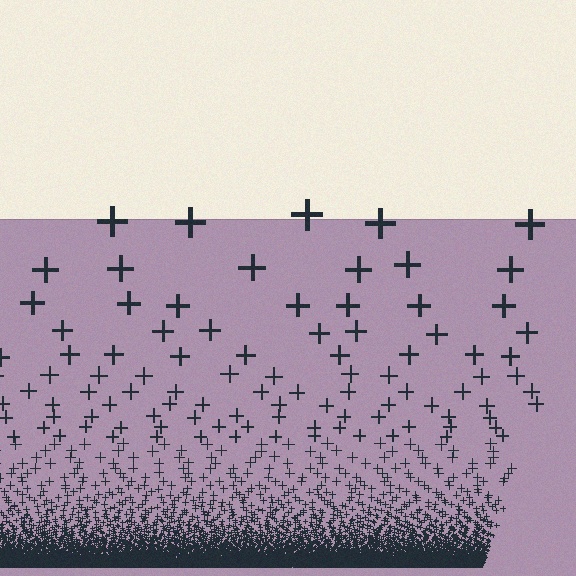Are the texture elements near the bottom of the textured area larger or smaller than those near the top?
Smaller. The gradient is inverted — elements near the bottom are smaller and denser.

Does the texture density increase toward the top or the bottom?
Density increases toward the bottom.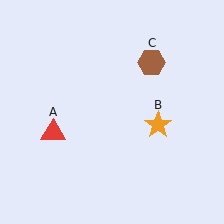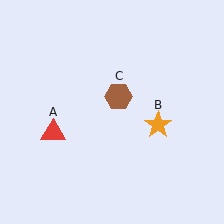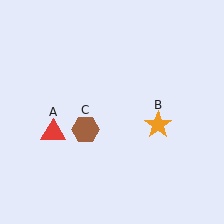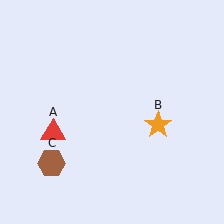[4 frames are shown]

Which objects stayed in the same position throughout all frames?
Red triangle (object A) and orange star (object B) remained stationary.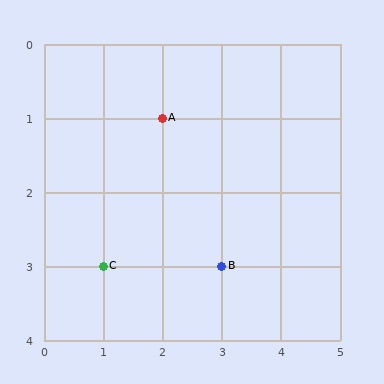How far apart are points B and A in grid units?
Points B and A are 1 column and 2 rows apart (about 2.2 grid units diagonally).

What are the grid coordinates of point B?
Point B is at grid coordinates (3, 3).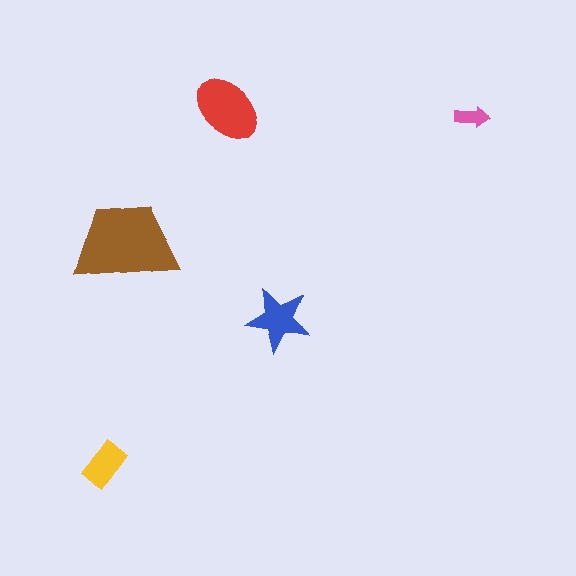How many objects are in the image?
There are 5 objects in the image.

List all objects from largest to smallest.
The brown trapezoid, the red ellipse, the blue star, the yellow rectangle, the pink arrow.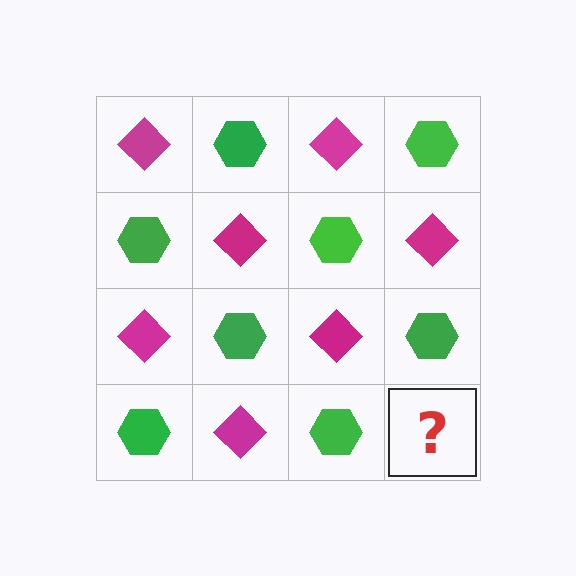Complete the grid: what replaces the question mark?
The question mark should be replaced with a magenta diamond.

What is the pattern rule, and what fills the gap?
The rule is that it alternates magenta diamond and green hexagon in a checkerboard pattern. The gap should be filled with a magenta diamond.